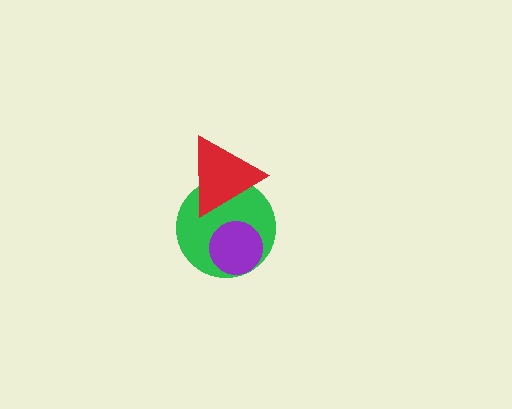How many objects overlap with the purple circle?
1 object overlaps with the purple circle.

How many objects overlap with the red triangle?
1 object overlaps with the red triangle.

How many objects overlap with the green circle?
2 objects overlap with the green circle.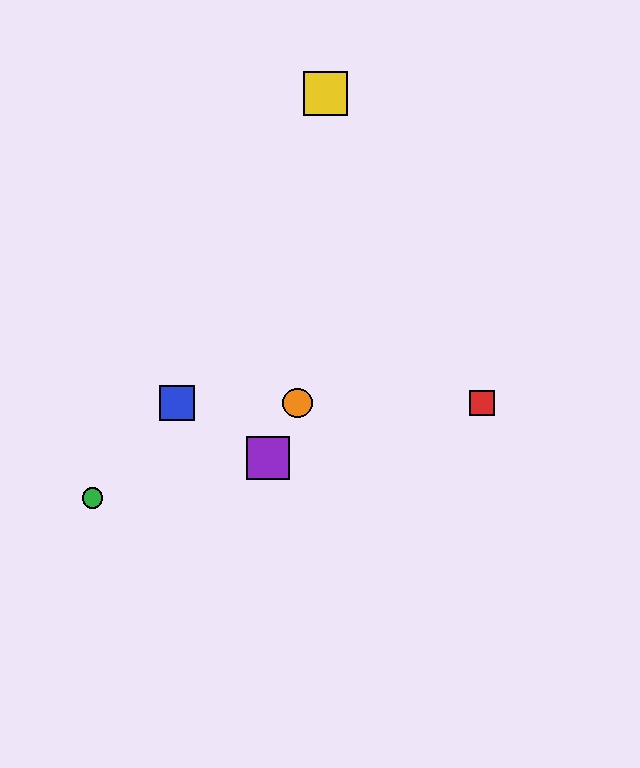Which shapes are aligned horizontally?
The red square, the blue square, the orange circle are aligned horizontally.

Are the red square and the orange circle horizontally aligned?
Yes, both are at y≈403.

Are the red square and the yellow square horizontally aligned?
No, the red square is at y≈403 and the yellow square is at y≈93.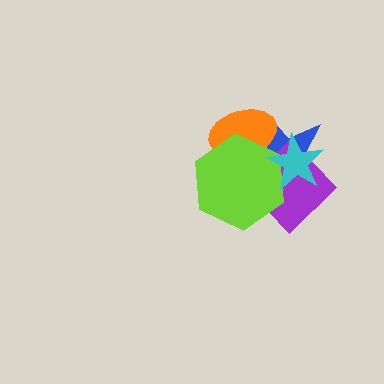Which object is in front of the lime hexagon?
The cyan star is in front of the lime hexagon.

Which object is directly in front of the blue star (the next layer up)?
The orange ellipse is directly in front of the blue star.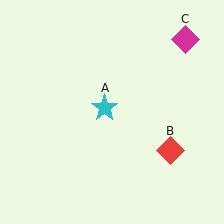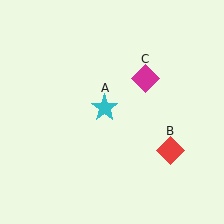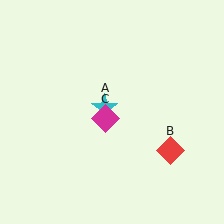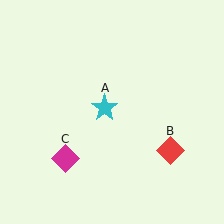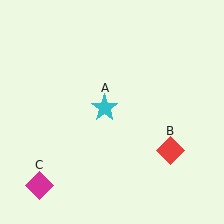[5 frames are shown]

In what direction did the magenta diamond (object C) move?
The magenta diamond (object C) moved down and to the left.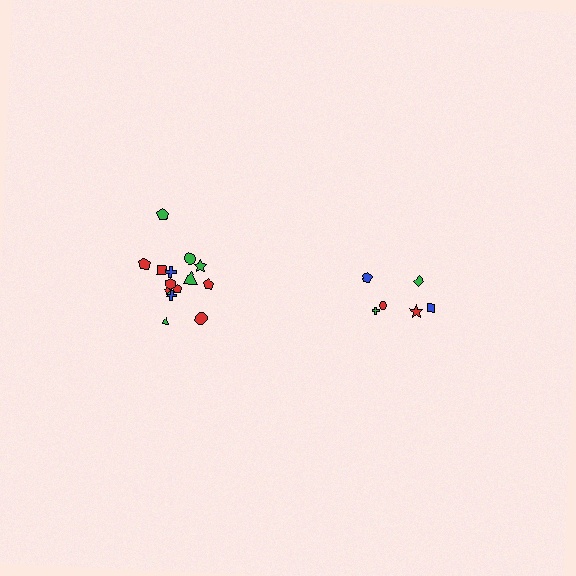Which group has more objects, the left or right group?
The left group.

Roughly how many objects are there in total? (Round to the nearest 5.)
Roughly 20 objects in total.